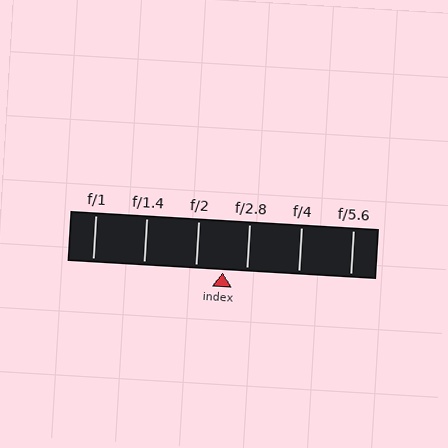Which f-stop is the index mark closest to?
The index mark is closest to f/2.8.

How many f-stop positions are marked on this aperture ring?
There are 6 f-stop positions marked.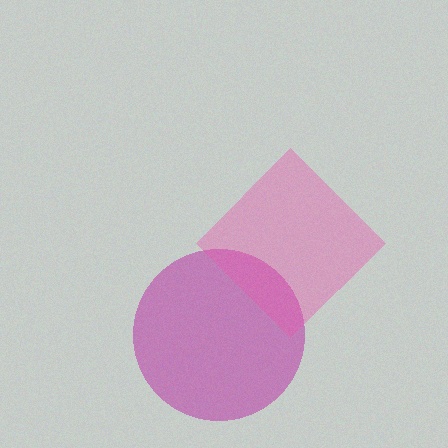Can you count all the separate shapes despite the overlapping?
Yes, there are 2 separate shapes.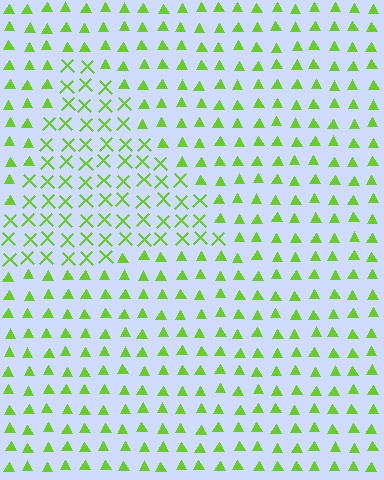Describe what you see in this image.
The image is filled with small lime elements arranged in a uniform grid. A triangle-shaped region contains X marks, while the surrounding area contains triangles. The boundary is defined purely by the change in element shape.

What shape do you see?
I see a triangle.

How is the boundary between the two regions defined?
The boundary is defined by a change in element shape: X marks inside vs. triangles outside. All elements share the same color and spacing.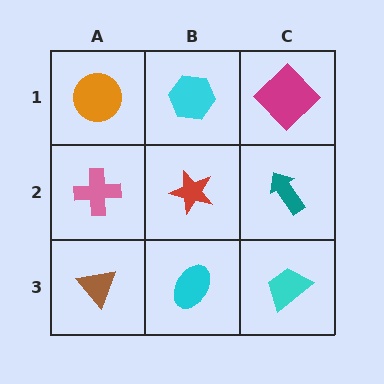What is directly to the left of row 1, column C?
A cyan hexagon.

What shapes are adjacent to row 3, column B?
A red star (row 2, column B), a brown triangle (row 3, column A), a cyan trapezoid (row 3, column C).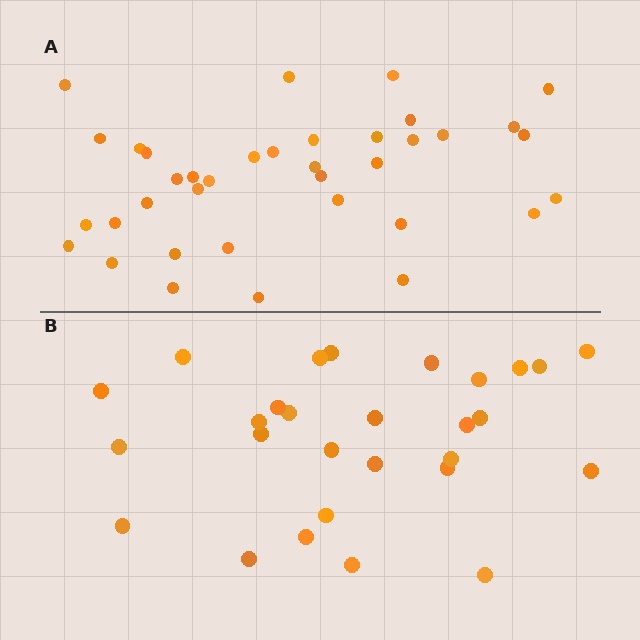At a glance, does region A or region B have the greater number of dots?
Region A (the top region) has more dots.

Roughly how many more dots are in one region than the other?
Region A has roughly 8 or so more dots than region B.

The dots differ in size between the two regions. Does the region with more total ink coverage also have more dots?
No. Region B has more total ink coverage because its dots are larger, but region A actually contains more individual dots. Total area can be misleading — the number of items is what matters here.